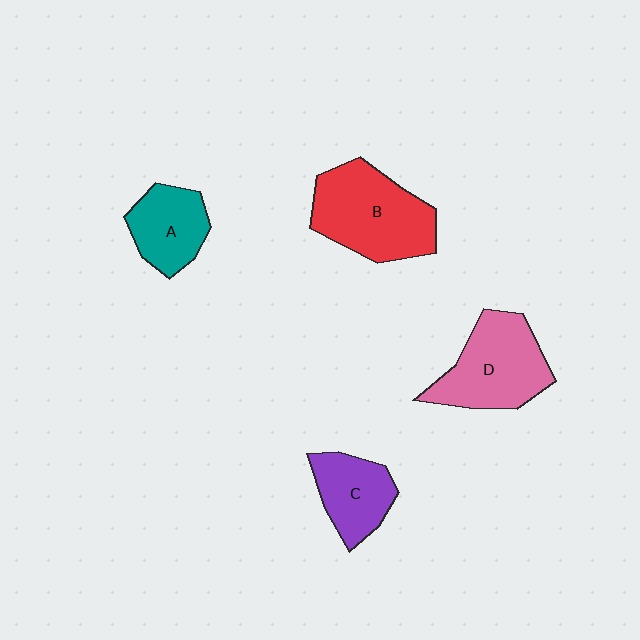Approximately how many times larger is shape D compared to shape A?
Approximately 1.5 times.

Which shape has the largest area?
Shape B (red).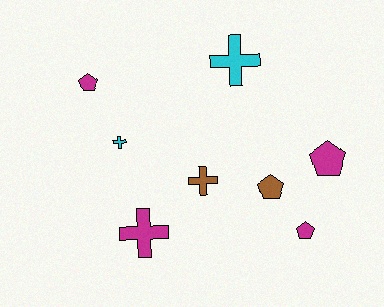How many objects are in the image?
There are 8 objects.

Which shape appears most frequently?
Cross, with 4 objects.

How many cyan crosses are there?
There are 2 cyan crosses.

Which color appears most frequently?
Magenta, with 4 objects.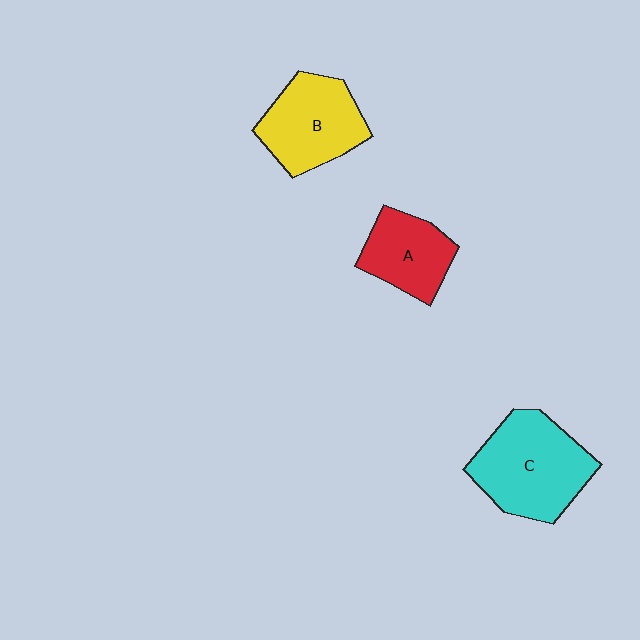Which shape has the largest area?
Shape C (cyan).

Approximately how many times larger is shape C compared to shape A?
Approximately 1.6 times.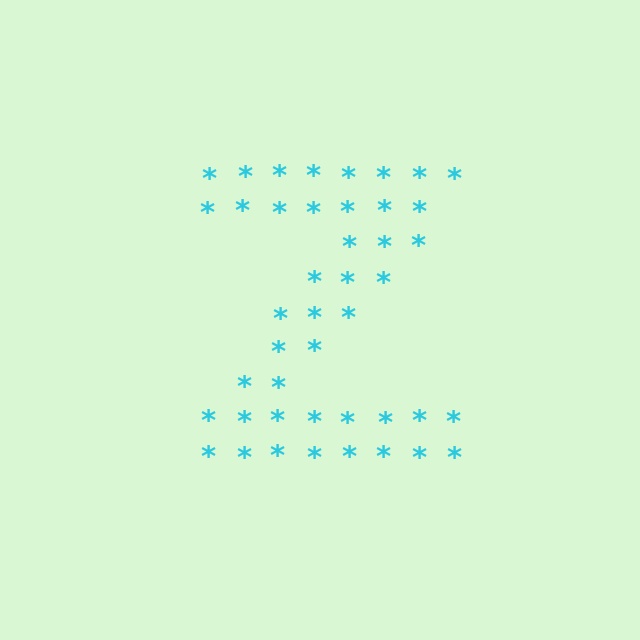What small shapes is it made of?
It is made of small asterisks.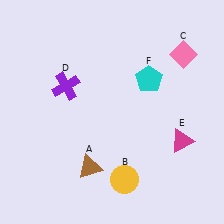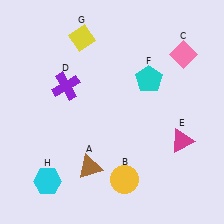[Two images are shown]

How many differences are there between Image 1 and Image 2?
There are 2 differences between the two images.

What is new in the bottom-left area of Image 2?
A cyan hexagon (H) was added in the bottom-left area of Image 2.